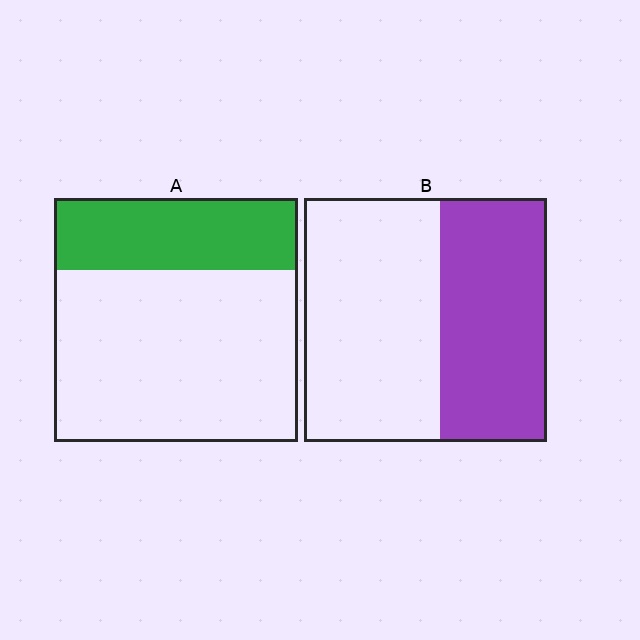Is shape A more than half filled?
No.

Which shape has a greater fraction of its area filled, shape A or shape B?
Shape B.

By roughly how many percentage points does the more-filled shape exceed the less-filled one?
By roughly 15 percentage points (B over A).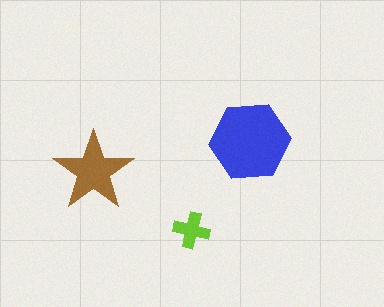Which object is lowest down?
The lime cross is bottommost.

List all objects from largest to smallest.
The blue hexagon, the brown star, the lime cross.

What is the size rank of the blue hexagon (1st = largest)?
1st.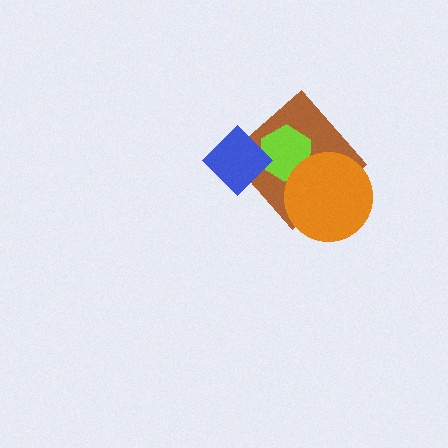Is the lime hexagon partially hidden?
Yes, it is partially covered by another shape.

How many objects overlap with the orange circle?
2 objects overlap with the orange circle.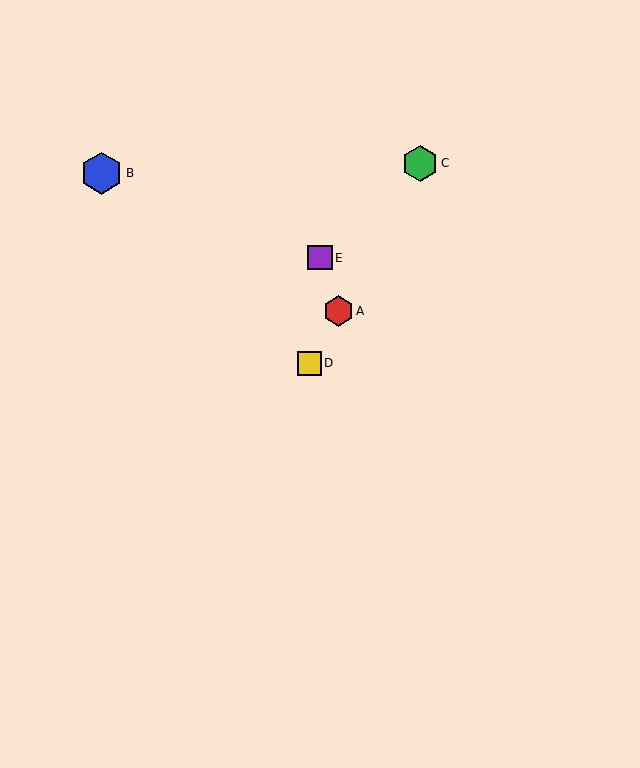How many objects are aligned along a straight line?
3 objects (A, C, D) are aligned along a straight line.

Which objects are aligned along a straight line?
Objects A, C, D are aligned along a straight line.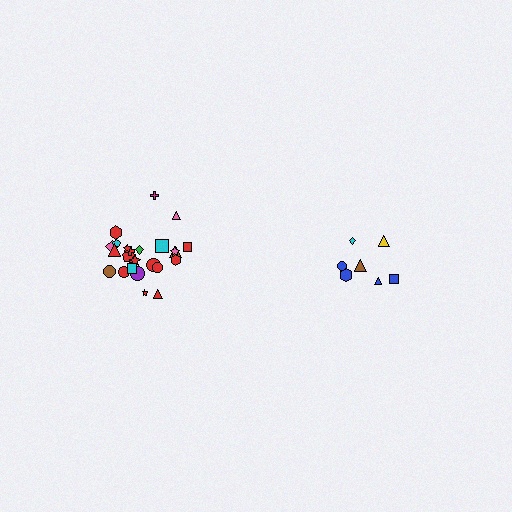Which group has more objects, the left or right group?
The left group.